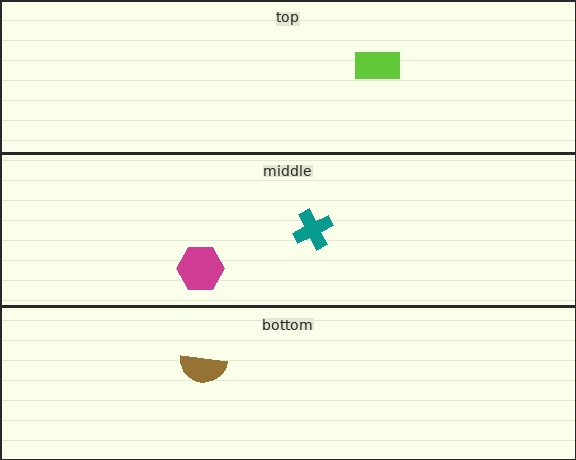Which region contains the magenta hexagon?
The middle region.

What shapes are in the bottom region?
The brown semicircle.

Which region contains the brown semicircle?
The bottom region.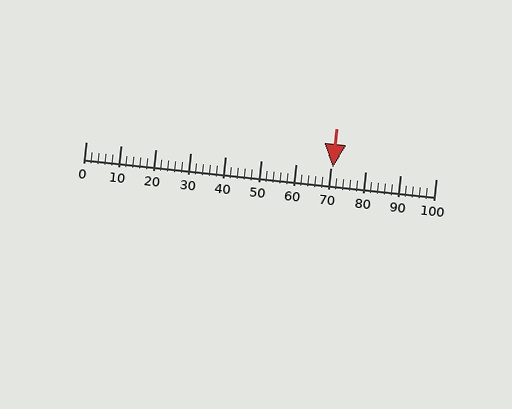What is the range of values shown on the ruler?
The ruler shows values from 0 to 100.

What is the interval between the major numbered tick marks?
The major tick marks are spaced 10 units apart.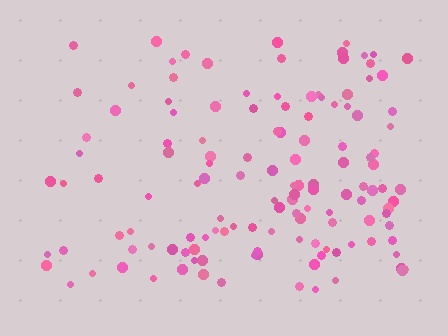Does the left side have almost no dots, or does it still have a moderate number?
Still a moderate number, just noticeably fewer than the right.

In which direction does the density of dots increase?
From left to right, with the right side densest.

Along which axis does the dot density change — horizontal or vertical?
Horizontal.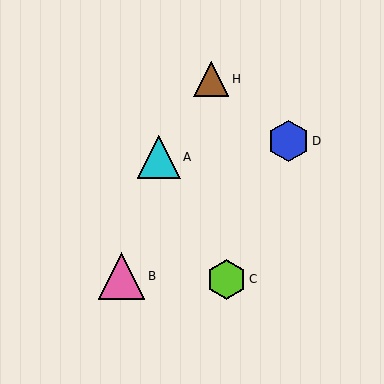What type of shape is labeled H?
Shape H is a brown triangle.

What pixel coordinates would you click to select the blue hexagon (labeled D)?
Click at (289, 141) to select the blue hexagon D.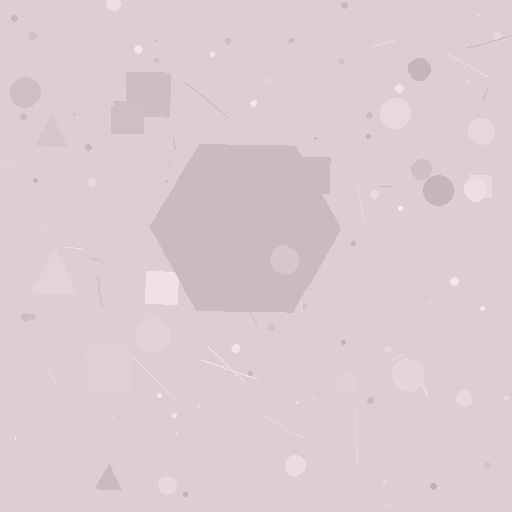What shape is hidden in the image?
A hexagon is hidden in the image.